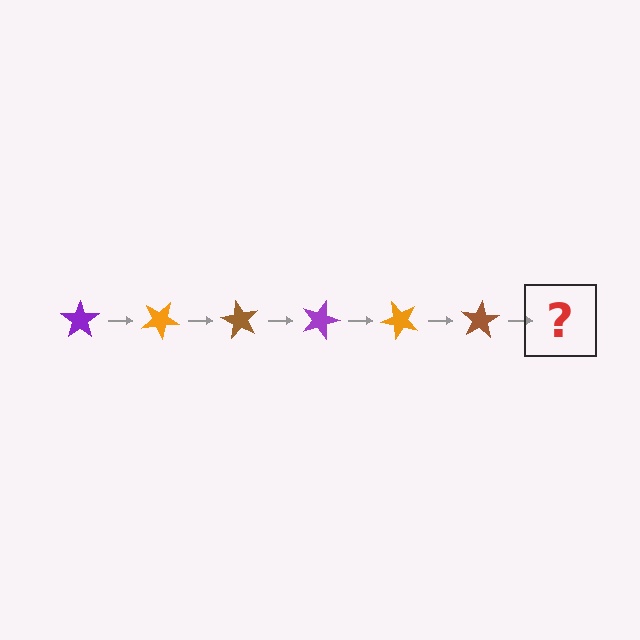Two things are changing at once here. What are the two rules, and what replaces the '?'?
The two rules are that it rotates 30 degrees each step and the color cycles through purple, orange, and brown. The '?' should be a purple star, rotated 180 degrees from the start.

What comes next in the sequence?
The next element should be a purple star, rotated 180 degrees from the start.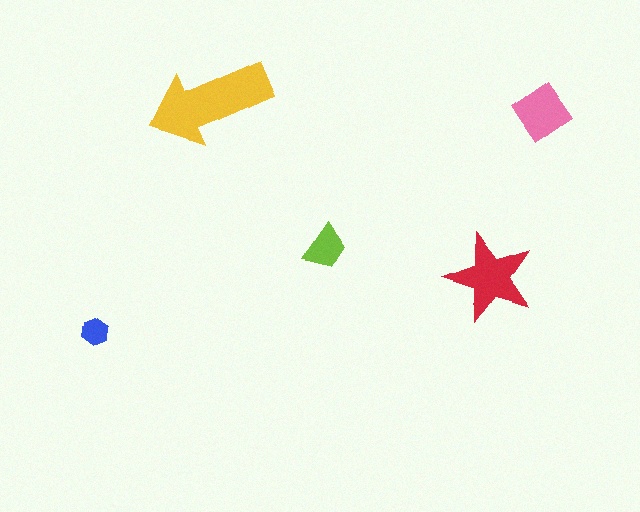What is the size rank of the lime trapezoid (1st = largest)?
4th.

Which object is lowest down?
The blue hexagon is bottommost.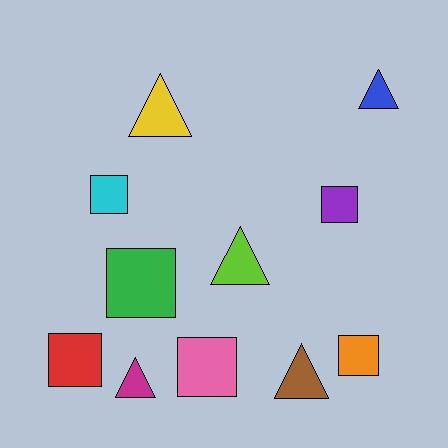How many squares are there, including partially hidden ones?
There are 6 squares.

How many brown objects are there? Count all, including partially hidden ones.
There is 1 brown object.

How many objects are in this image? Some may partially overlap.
There are 11 objects.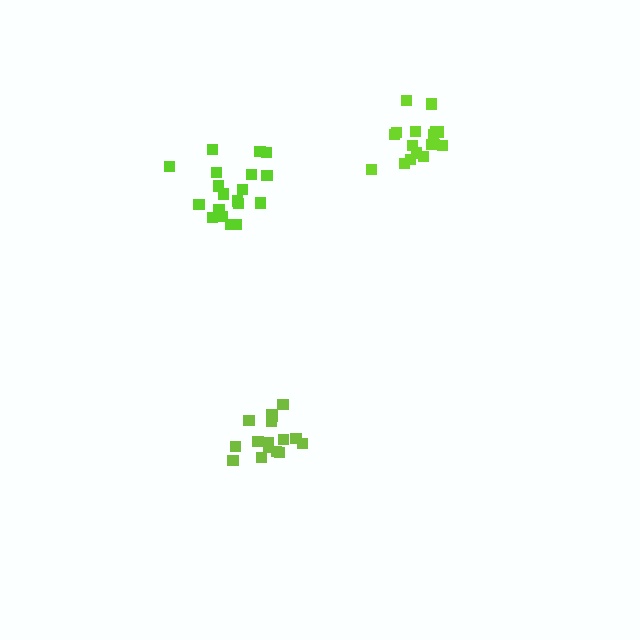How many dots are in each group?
Group 1: 16 dots, Group 2: 17 dots, Group 3: 19 dots (52 total).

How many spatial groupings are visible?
There are 3 spatial groupings.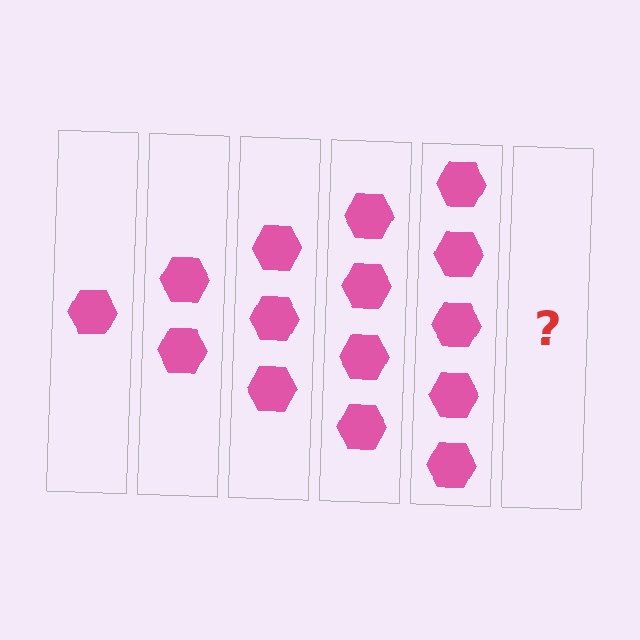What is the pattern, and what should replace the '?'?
The pattern is that each step adds one more hexagon. The '?' should be 6 hexagons.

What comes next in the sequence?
The next element should be 6 hexagons.